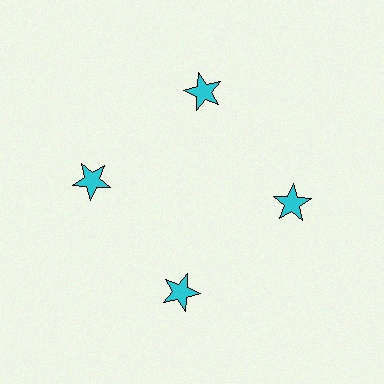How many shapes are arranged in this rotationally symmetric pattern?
There are 4 shapes, arranged in 4 groups of 1.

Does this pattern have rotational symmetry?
Yes, this pattern has 4-fold rotational symmetry. It looks the same after rotating 90 degrees around the center.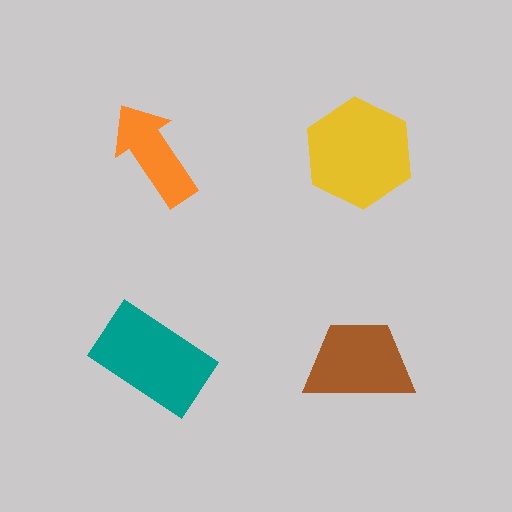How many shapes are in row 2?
2 shapes.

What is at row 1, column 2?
A yellow hexagon.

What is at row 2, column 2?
A brown trapezoid.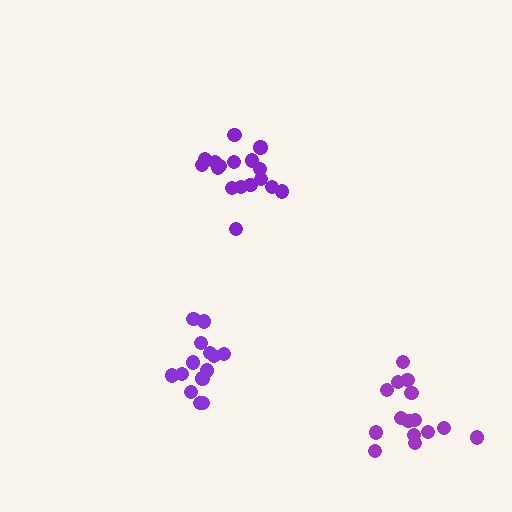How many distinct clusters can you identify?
There are 3 distinct clusters.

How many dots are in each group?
Group 1: 15 dots, Group 2: 14 dots, Group 3: 17 dots (46 total).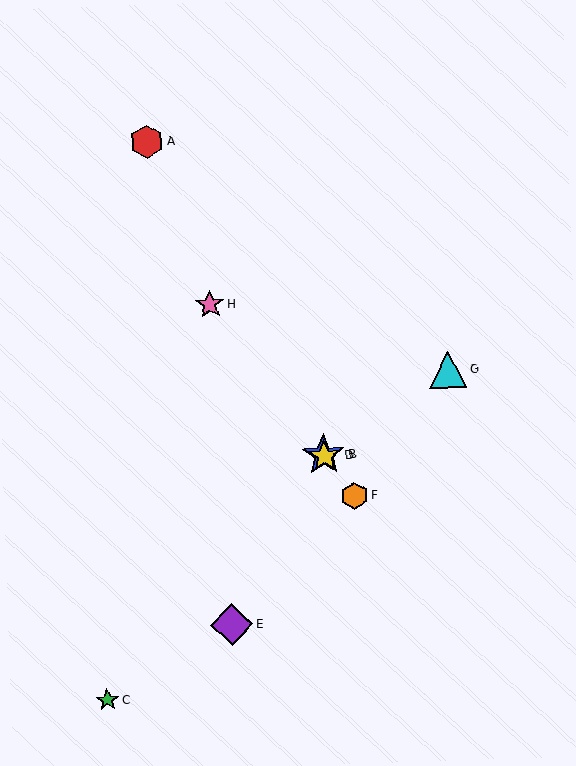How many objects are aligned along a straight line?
4 objects (B, D, F, H) are aligned along a straight line.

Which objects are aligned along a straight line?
Objects B, D, F, H are aligned along a straight line.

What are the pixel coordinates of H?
Object H is at (210, 304).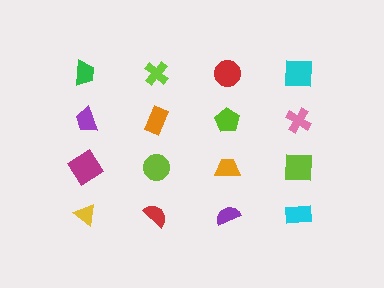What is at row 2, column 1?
A purple trapezoid.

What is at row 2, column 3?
A lime pentagon.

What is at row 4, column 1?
A yellow triangle.